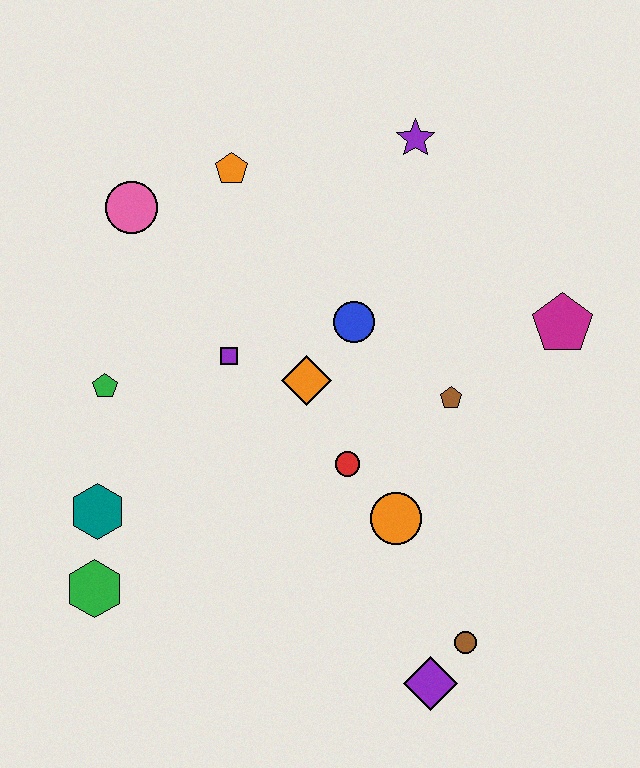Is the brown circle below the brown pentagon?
Yes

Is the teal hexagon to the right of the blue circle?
No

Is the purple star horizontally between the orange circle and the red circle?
No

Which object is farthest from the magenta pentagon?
The green hexagon is farthest from the magenta pentagon.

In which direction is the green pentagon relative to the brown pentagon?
The green pentagon is to the left of the brown pentagon.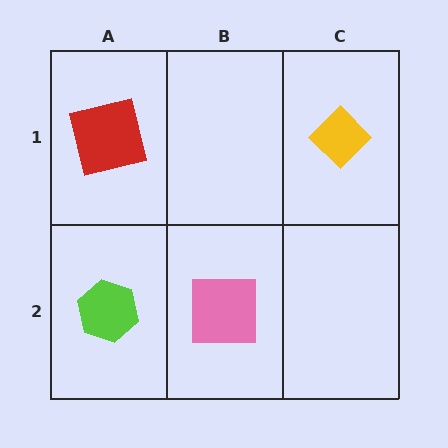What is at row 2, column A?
A lime hexagon.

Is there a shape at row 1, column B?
No, that cell is empty.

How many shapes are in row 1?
2 shapes.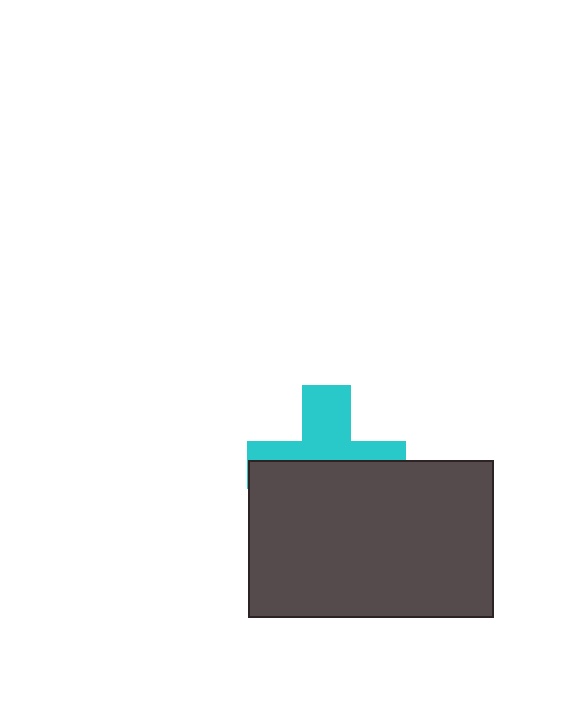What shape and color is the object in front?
The object in front is a dark gray rectangle.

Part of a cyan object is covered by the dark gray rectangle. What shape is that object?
It is a cross.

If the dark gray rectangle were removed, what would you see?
You would see the complete cyan cross.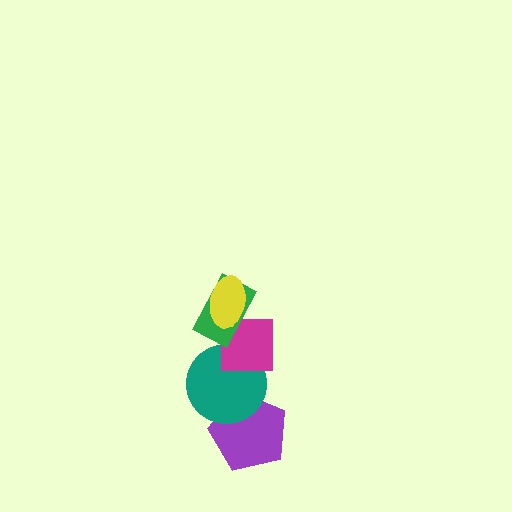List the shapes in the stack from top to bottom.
From top to bottom: the yellow ellipse, the green rectangle, the magenta square, the teal circle, the purple pentagon.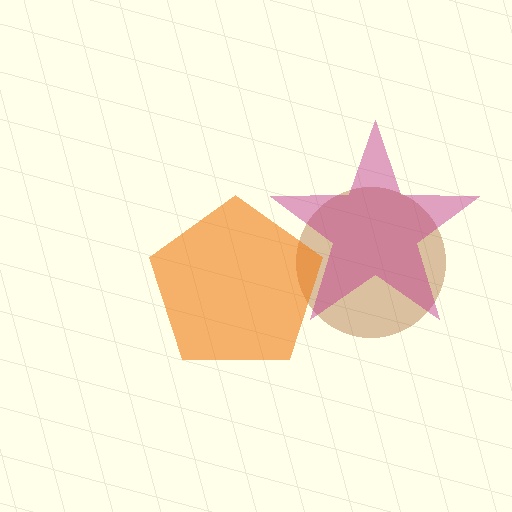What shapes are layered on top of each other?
The layered shapes are: a brown circle, a magenta star, an orange pentagon.